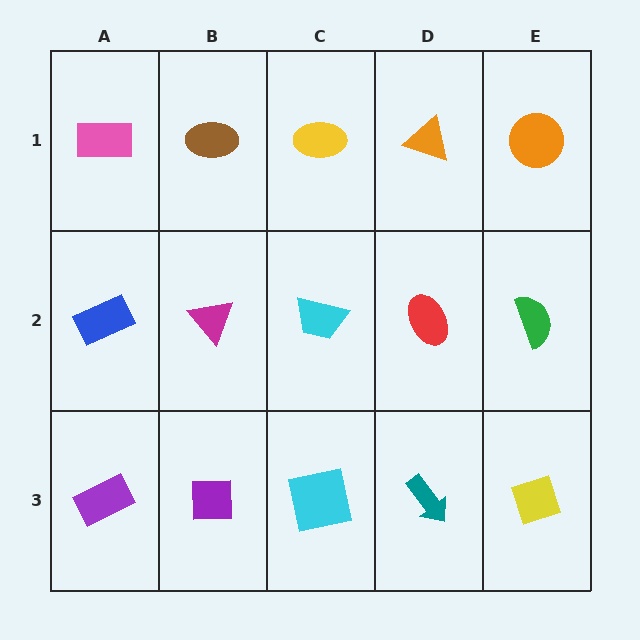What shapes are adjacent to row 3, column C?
A cyan trapezoid (row 2, column C), a purple square (row 3, column B), a teal arrow (row 3, column D).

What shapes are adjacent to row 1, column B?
A magenta triangle (row 2, column B), a pink rectangle (row 1, column A), a yellow ellipse (row 1, column C).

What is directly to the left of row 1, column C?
A brown ellipse.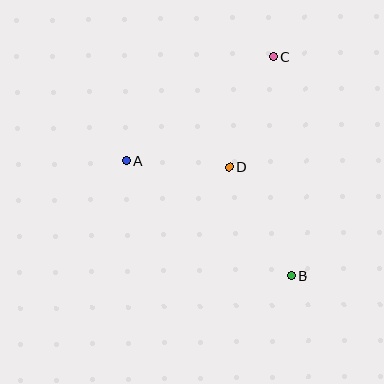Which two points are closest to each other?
Points A and D are closest to each other.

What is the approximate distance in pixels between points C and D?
The distance between C and D is approximately 119 pixels.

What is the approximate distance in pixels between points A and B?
The distance between A and B is approximately 201 pixels.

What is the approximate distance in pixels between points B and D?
The distance between B and D is approximately 125 pixels.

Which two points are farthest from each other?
Points B and C are farthest from each other.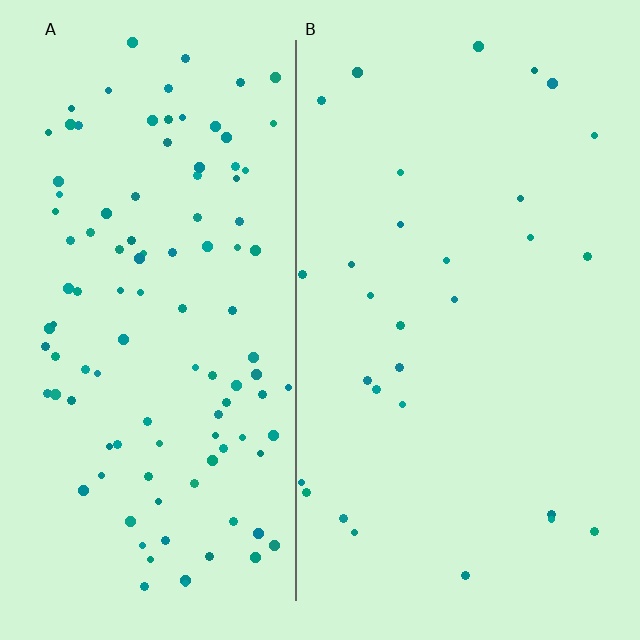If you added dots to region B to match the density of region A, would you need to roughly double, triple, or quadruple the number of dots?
Approximately quadruple.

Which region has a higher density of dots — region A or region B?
A (the left).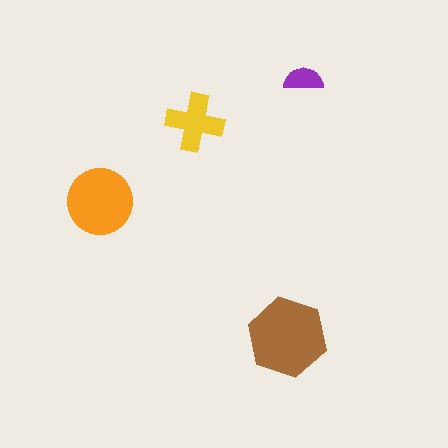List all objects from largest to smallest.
The brown hexagon, the orange circle, the yellow cross, the purple semicircle.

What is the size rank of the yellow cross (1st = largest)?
3rd.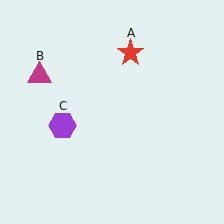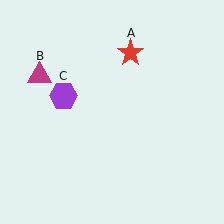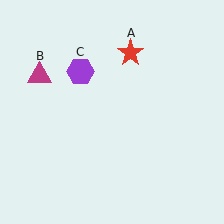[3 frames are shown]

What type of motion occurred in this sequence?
The purple hexagon (object C) rotated clockwise around the center of the scene.